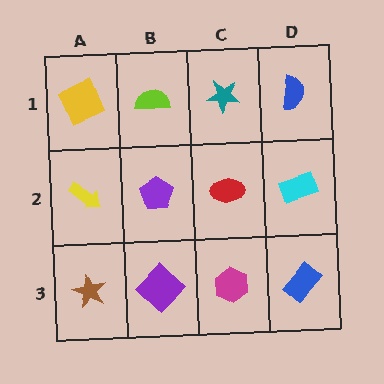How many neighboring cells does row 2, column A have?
3.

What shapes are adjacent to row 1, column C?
A red ellipse (row 2, column C), a lime semicircle (row 1, column B), a blue semicircle (row 1, column D).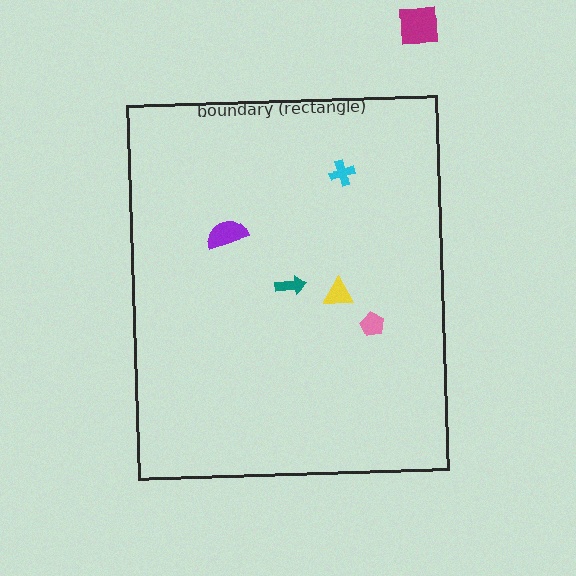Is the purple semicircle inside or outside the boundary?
Inside.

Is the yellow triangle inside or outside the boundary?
Inside.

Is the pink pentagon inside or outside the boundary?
Inside.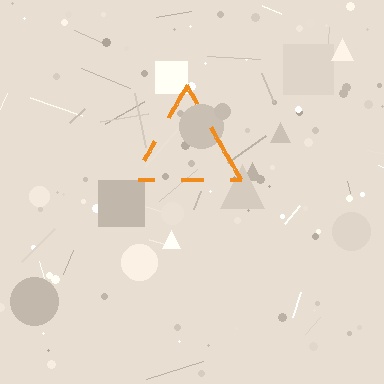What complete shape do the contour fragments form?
The contour fragments form a triangle.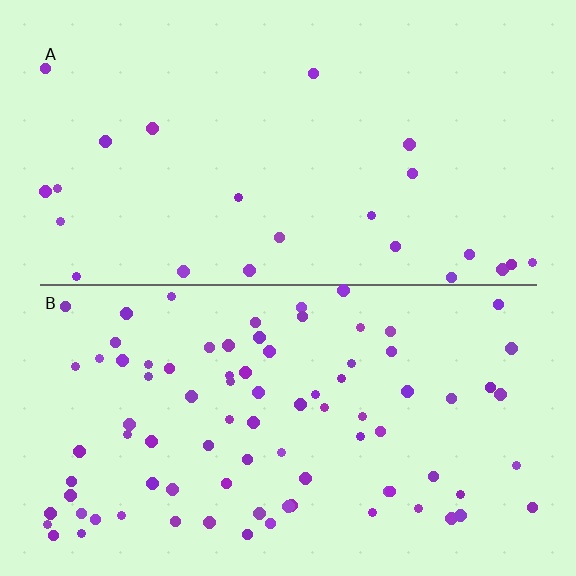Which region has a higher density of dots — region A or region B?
B (the bottom).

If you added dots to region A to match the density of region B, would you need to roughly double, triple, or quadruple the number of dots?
Approximately quadruple.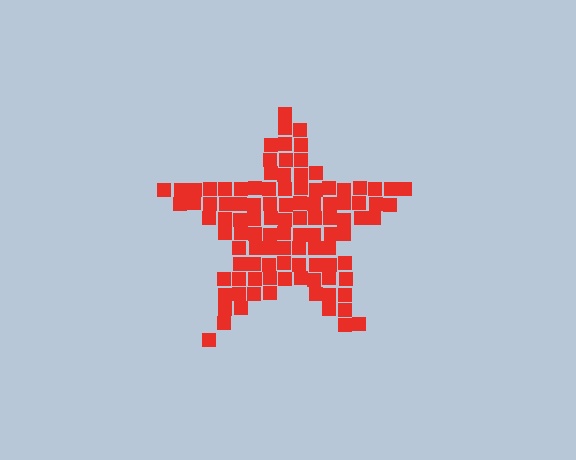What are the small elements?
The small elements are squares.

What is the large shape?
The large shape is a star.